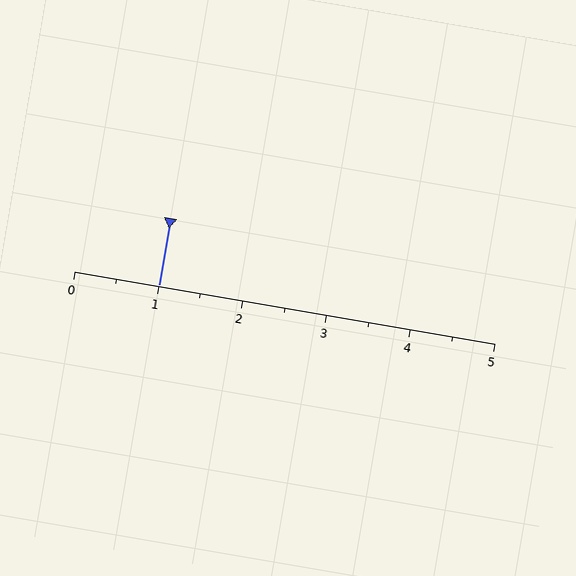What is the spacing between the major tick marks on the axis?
The major ticks are spaced 1 apart.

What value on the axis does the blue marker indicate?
The marker indicates approximately 1.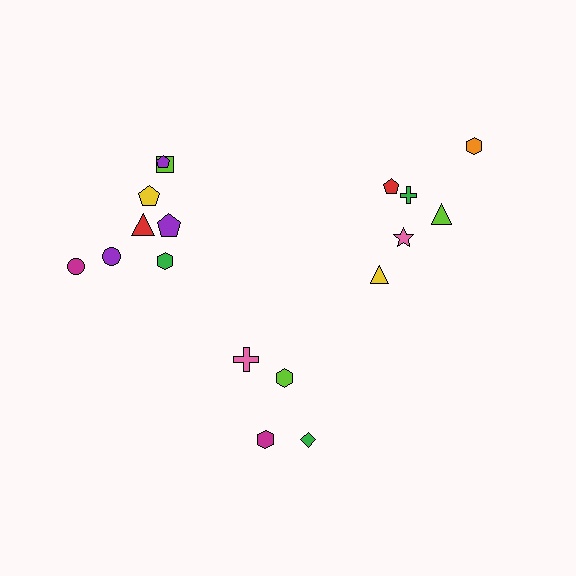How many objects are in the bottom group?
There are 4 objects.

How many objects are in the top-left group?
There are 8 objects.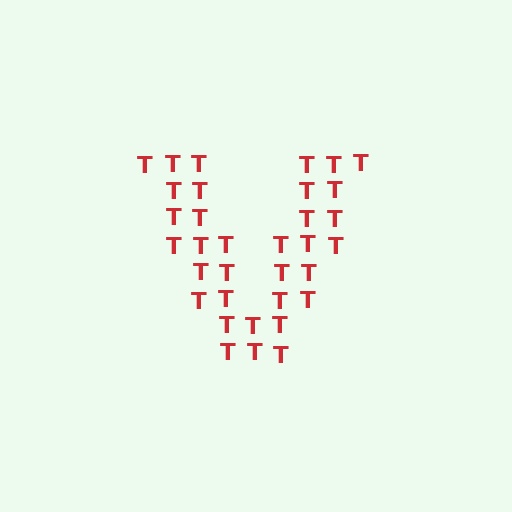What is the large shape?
The large shape is the letter V.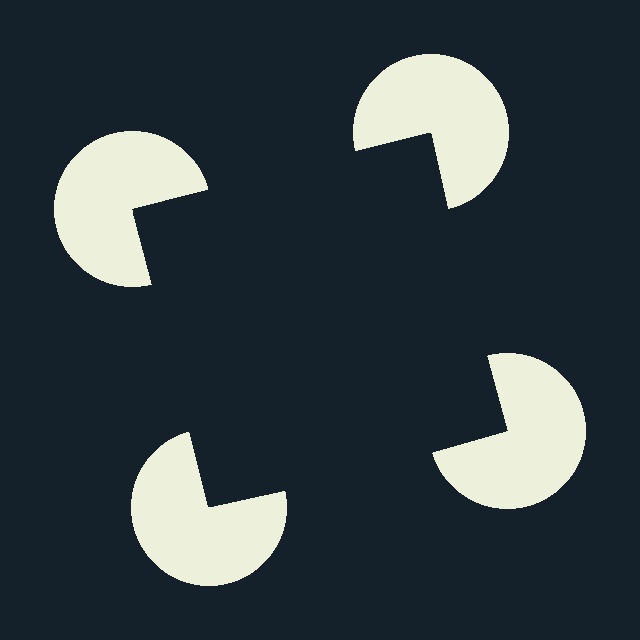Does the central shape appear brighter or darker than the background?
It typically appears slightly darker than the background, even though no actual brightness change is drawn.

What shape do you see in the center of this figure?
An illusory square — its edges are inferred from the aligned wedge cuts in the pac-man discs, not physically drawn.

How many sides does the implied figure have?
4 sides.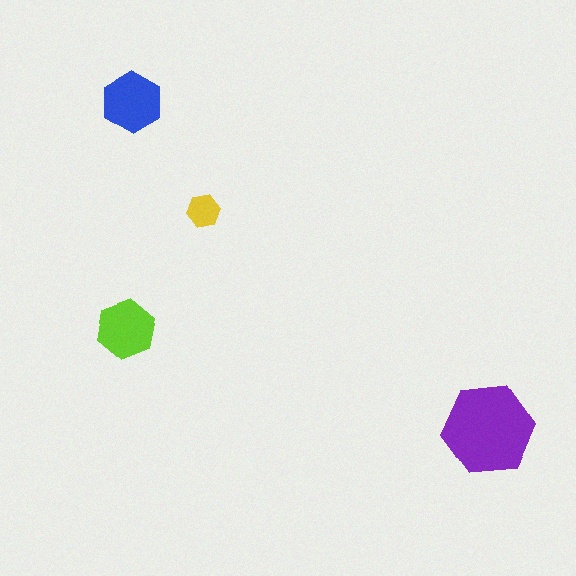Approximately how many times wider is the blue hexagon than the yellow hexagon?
About 2 times wider.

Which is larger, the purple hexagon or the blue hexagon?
The purple one.